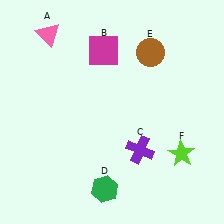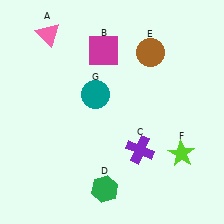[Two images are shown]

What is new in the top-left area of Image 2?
A teal circle (G) was added in the top-left area of Image 2.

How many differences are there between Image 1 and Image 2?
There is 1 difference between the two images.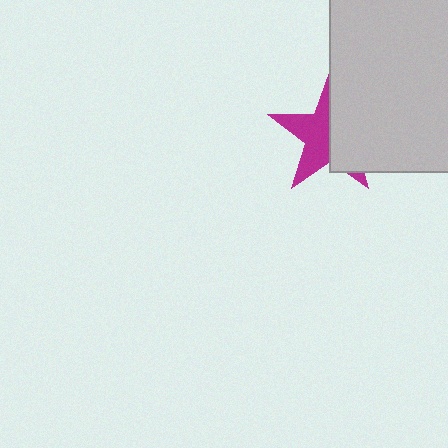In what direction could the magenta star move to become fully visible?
The magenta star could move left. That would shift it out from behind the light gray rectangle entirely.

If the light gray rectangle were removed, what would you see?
You would see the complete magenta star.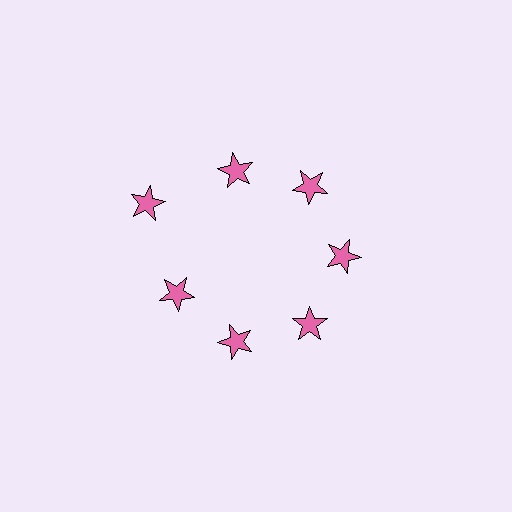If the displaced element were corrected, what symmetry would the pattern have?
It would have 7-fold rotational symmetry — the pattern would map onto itself every 51 degrees.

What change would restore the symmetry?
The symmetry would be restored by moving it inward, back onto the ring so that all 7 stars sit at equal angles and equal distance from the center.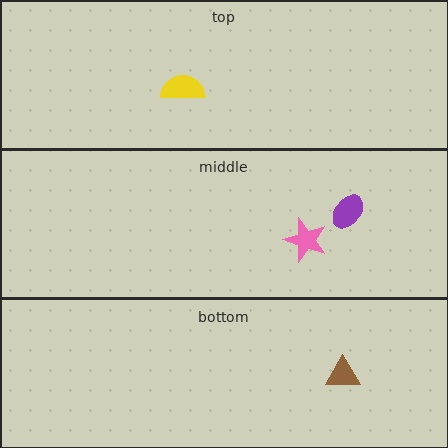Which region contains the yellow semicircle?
The top region.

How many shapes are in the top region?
1.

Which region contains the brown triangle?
The bottom region.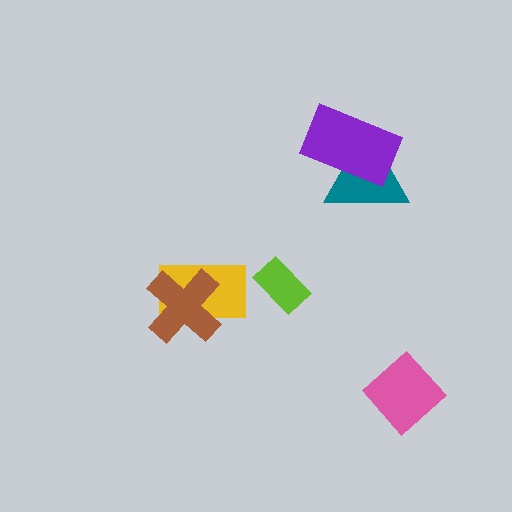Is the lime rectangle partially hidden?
No, no other shape covers it.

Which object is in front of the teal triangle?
The purple rectangle is in front of the teal triangle.